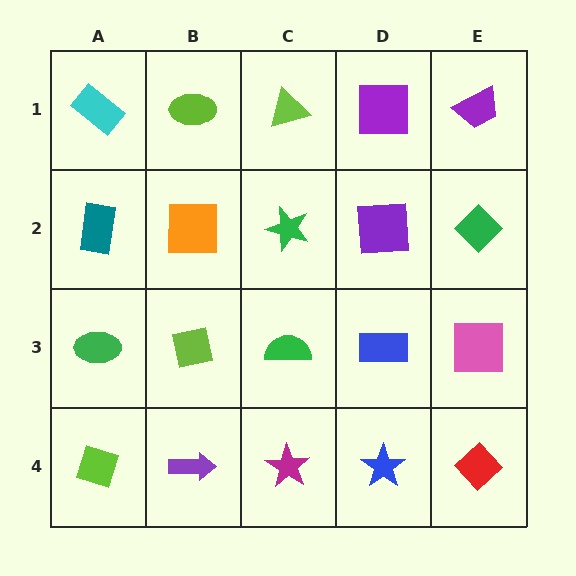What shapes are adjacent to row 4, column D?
A blue rectangle (row 3, column D), a magenta star (row 4, column C), a red diamond (row 4, column E).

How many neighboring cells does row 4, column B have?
3.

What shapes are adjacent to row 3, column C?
A green star (row 2, column C), a magenta star (row 4, column C), a lime square (row 3, column B), a blue rectangle (row 3, column D).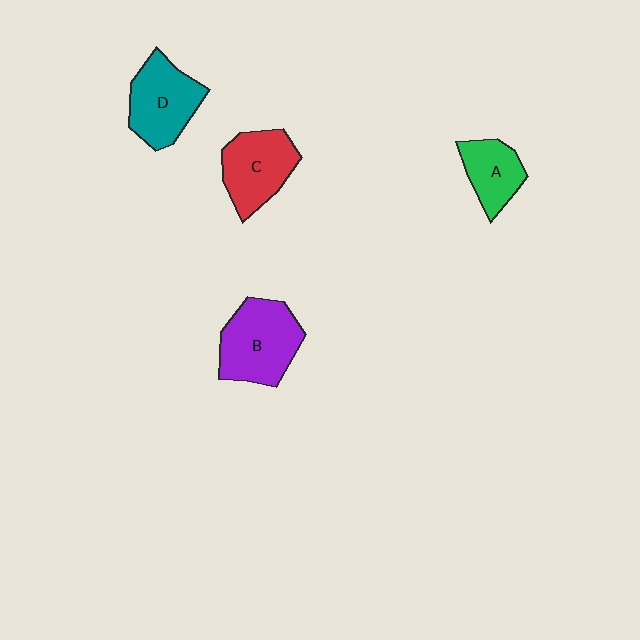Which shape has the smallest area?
Shape A (green).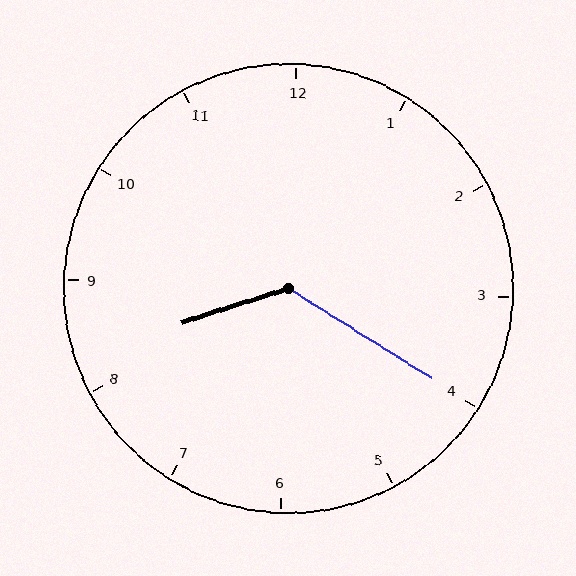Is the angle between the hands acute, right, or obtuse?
It is obtuse.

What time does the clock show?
8:20.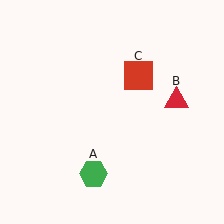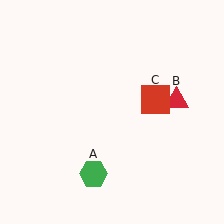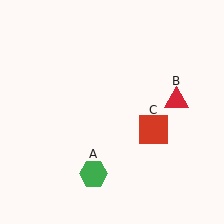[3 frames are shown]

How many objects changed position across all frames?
1 object changed position: red square (object C).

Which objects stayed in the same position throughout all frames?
Green hexagon (object A) and red triangle (object B) remained stationary.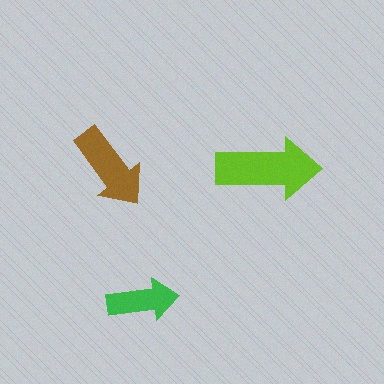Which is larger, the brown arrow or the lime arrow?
The lime one.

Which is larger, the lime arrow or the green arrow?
The lime one.